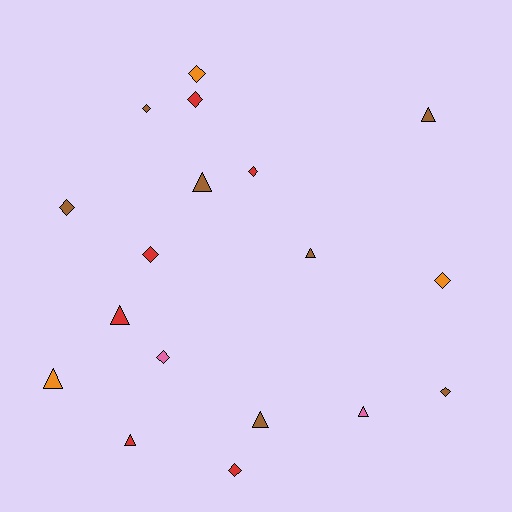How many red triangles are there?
There are 2 red triangles.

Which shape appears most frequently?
Diamond, with 10 objects.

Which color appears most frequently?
Brown, with 7 objects.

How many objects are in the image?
There are 18 objects.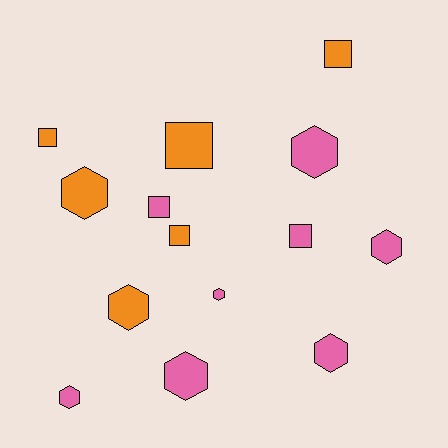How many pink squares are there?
There are 2 pink squares.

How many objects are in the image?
There are 14 objects.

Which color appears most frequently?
Pink, with 8 objects.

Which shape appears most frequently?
Hexagon, with 8 objects.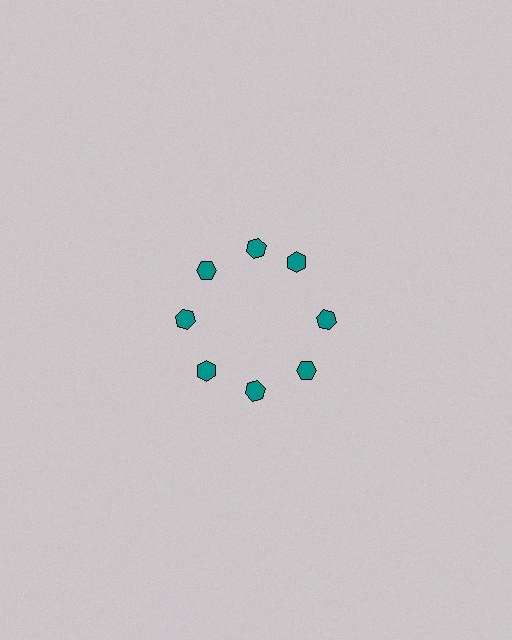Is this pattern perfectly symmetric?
No. The 8 teal hexagons are arranged in a ring, but one element near the 2 o'clock position is rotated out of alignment along the ring, breaking the 8-fold rotational symmetry.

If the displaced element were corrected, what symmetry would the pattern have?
It would have 8-fold rotational symmetry — the pattern would map onto itself every 45 degrees.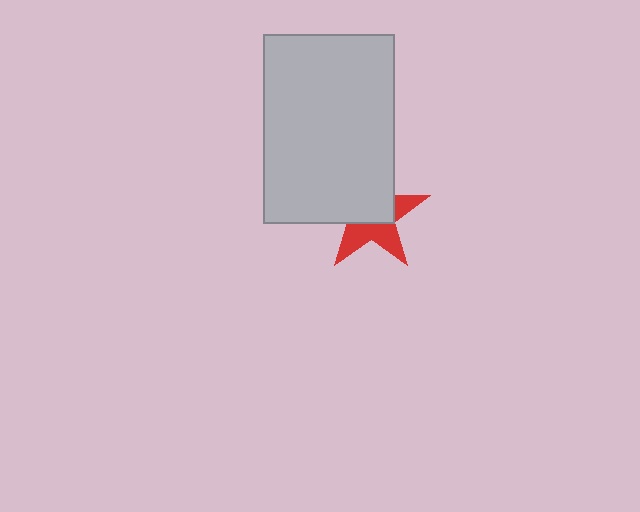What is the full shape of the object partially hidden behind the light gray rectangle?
The partially hidden object is a red star.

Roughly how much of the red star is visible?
About half of it is visible (roughly 46%).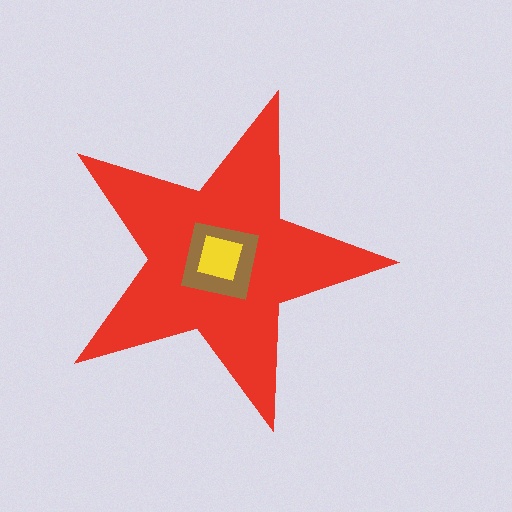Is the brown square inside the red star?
Yes.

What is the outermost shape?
The red star.